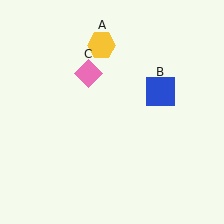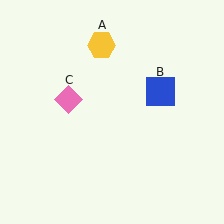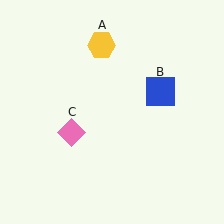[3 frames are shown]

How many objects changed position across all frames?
1 object changed position: pink diamond (object C).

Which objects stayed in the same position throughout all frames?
Yellow hexagon (object A) and blue square (object B) remained stationary.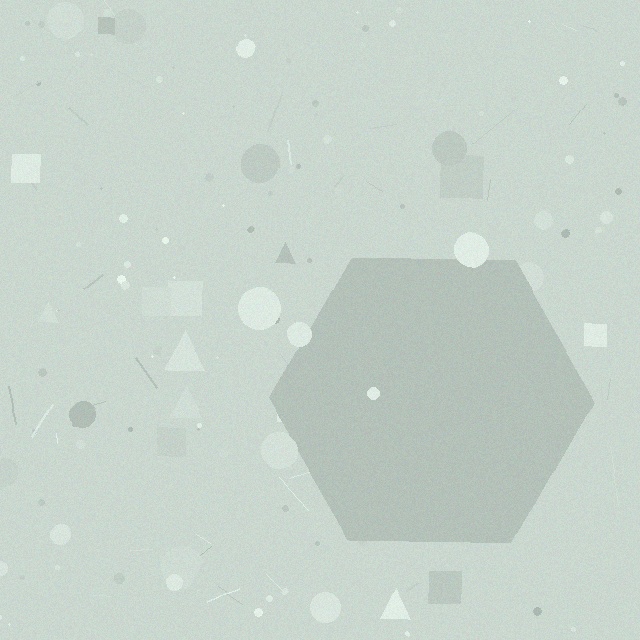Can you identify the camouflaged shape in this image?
The camouflaged shape is a hexagon.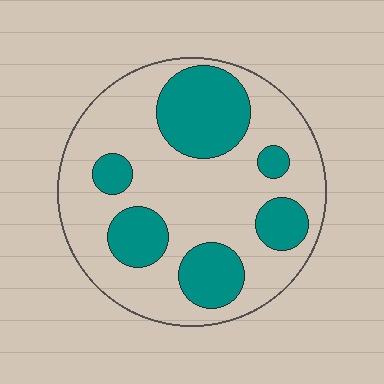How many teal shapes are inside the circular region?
6.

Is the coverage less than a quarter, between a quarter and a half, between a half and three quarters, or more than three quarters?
Between a quarter and a half.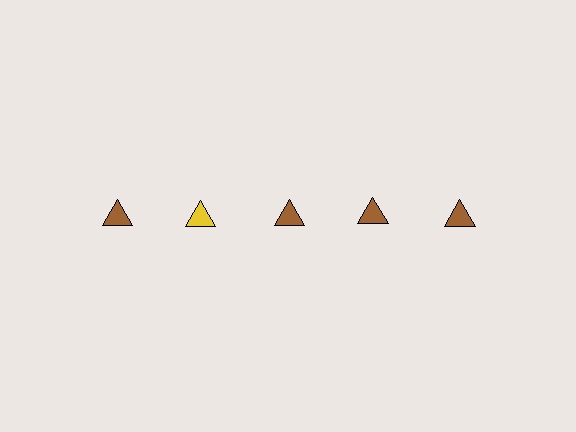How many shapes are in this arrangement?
There are 5 shapes arranged in a grid pattern.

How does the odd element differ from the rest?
It has a different color: yellow instead of brown.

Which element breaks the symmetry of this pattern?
The yellow triangle in the top row, second from left column breaks the symmetry. All other shapes are brown triangles.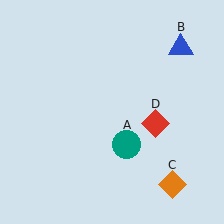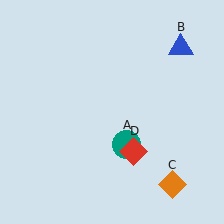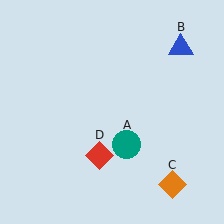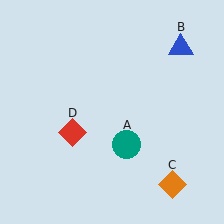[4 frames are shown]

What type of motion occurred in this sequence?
The red diamond (object D) rotated clockwise around the center of the scene.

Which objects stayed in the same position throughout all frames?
Teal circle (object A) and blue triangle (object B) and orange diamond (object C) remained stationary.